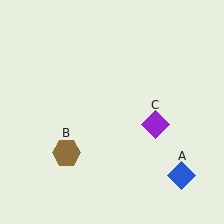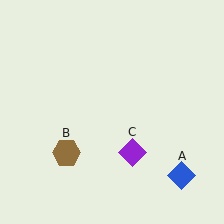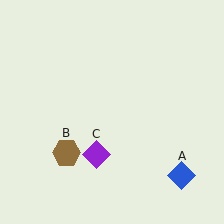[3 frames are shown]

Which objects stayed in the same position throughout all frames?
Blue diamond (object A) and brown hexagon (object B) remained stationary.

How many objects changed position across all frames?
1 object changed position: purple diamond (object C).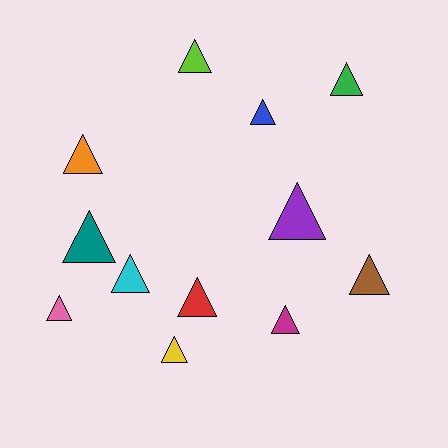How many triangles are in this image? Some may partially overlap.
There are 12 triangles.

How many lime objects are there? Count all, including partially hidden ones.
There is 1 lime object.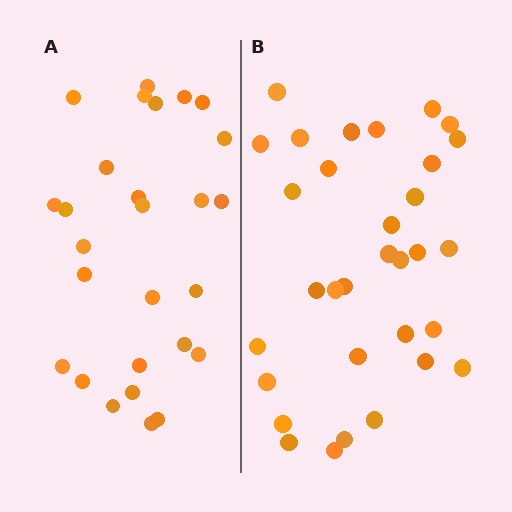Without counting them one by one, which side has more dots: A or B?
Region B (the right region) has more dots.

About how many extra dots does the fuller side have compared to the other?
Region B has about 5 more dots than region A.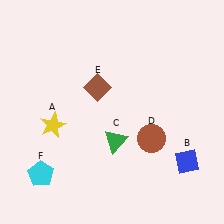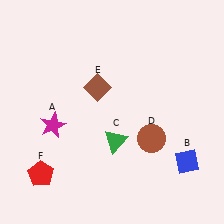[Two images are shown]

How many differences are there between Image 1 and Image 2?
There are 2 differences between the two images.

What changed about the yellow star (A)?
In Image 1, A is yellow. In Image 2, it changed to magenta.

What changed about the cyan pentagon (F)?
In Image 1, F is cyan. In Image 2, it changed to red.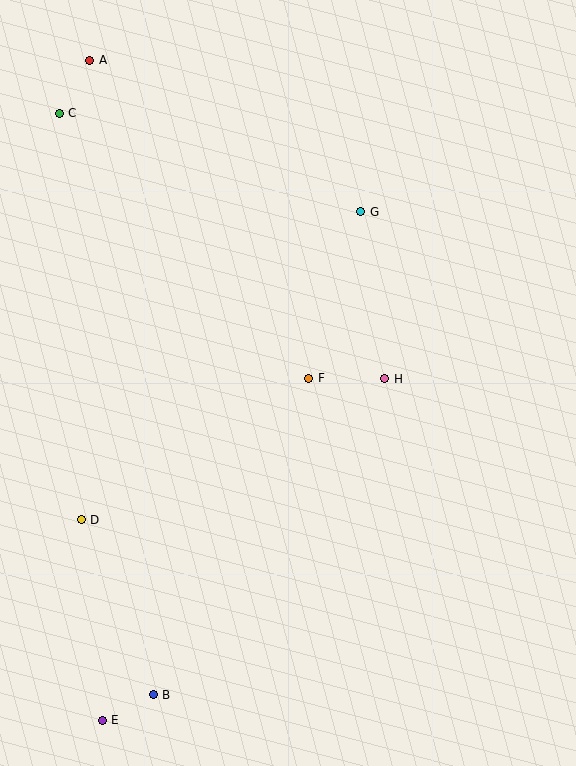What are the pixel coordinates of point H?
Point H is at (385, 379).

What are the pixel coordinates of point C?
Point C is at (59, 113).